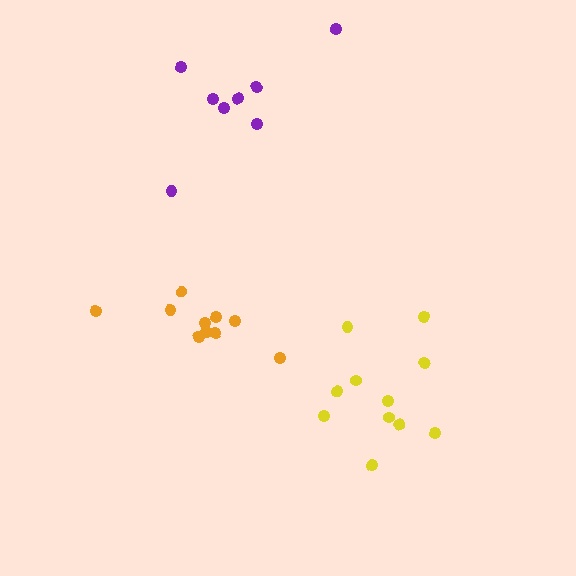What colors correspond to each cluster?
The clusters are colored: purple, yellow, orange.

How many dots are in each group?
Group 1: 8 dots, Group 2: 11 dots, Group 3: 10 dots (29 total).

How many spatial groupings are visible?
There are 3 spatial groupings.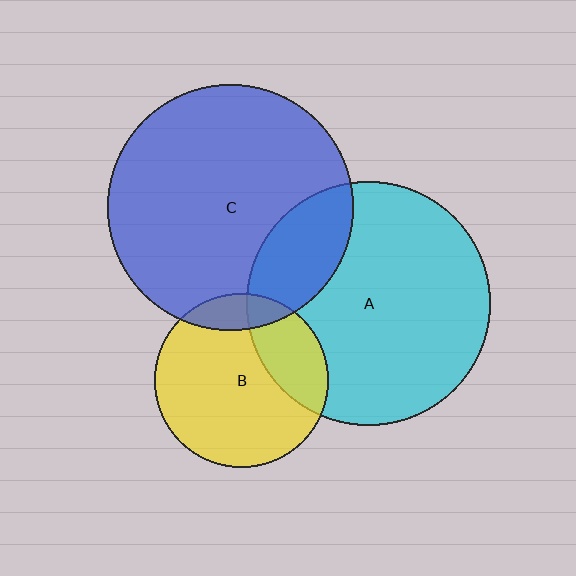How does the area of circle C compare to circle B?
Approximately 2.0 times.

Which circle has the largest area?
Circle C (blue).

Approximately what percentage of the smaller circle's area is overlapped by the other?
Approximately 25%.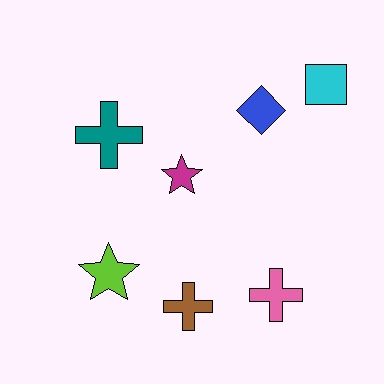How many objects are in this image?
There are 7 objects.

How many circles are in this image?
There are no circles.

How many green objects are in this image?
There are no green objects.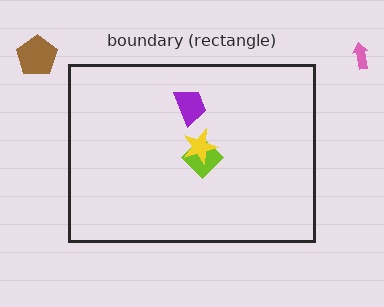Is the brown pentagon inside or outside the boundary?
Outside.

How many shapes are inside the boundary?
3 inside, 2 outside.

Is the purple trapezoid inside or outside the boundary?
Inside.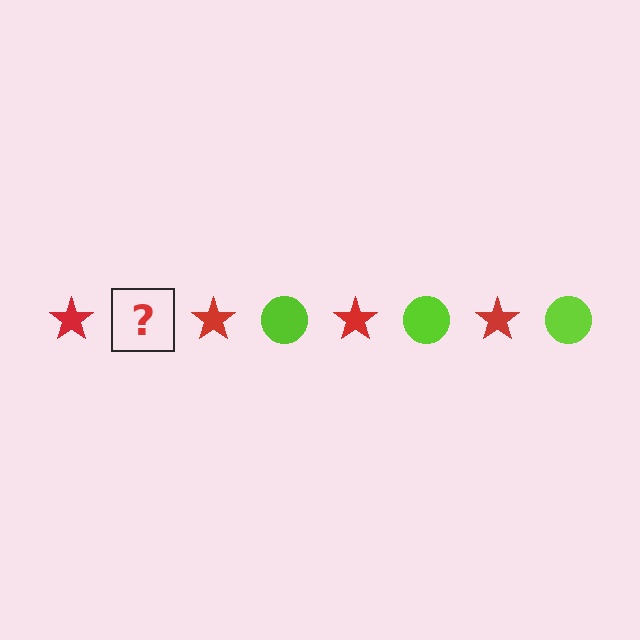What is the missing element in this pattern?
The missing element is a lime circle.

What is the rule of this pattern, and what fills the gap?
The rule is that the pattern alternates between red star and lime circle. The gap should be filled with a lime circle.